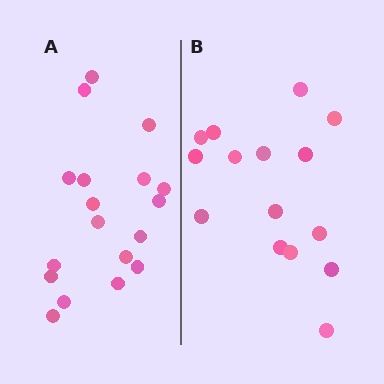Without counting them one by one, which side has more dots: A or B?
Region A (the left region) has more dots.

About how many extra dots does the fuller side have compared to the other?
Region A has just a few more — roughly 2 or 3 more dots than region B.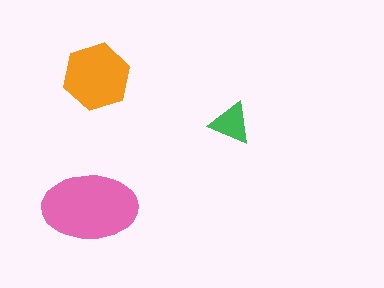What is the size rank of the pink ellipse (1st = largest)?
1st.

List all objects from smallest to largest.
The green triangle, the orange hexagon, the pink ellipse.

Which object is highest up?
The orange hexagon is topmost.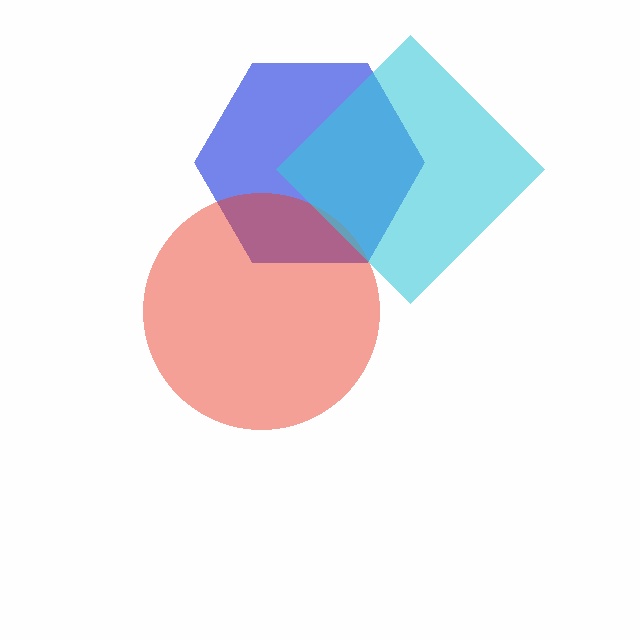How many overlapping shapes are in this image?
There are 3 overlapping shapes in the image.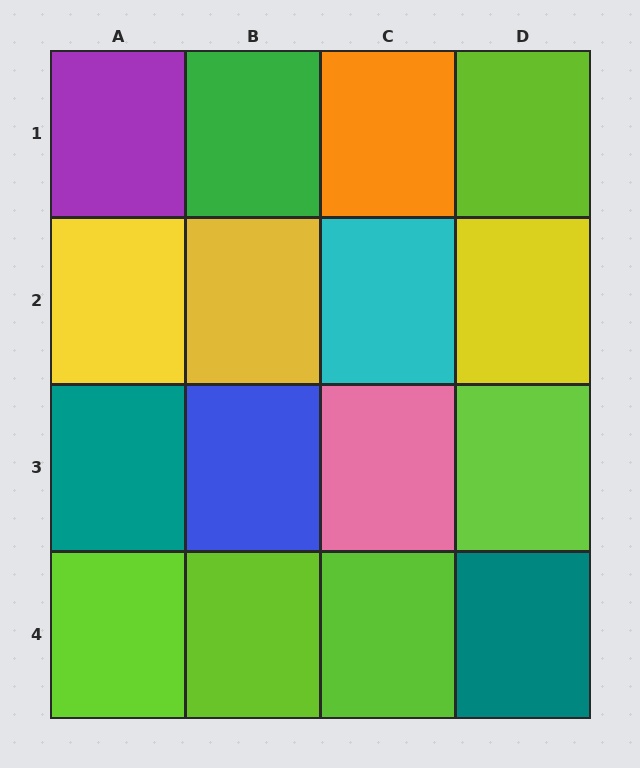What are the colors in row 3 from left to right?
Teal, blue, pink, lime.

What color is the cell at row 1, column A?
Purple.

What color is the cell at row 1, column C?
Orange.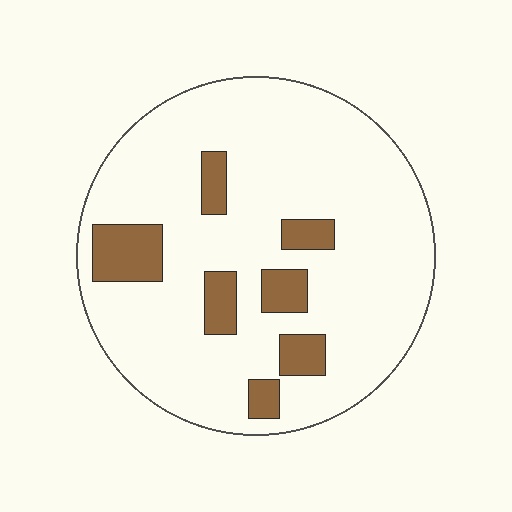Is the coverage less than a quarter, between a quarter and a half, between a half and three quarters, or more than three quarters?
Less than a quarter.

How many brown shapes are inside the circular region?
7.